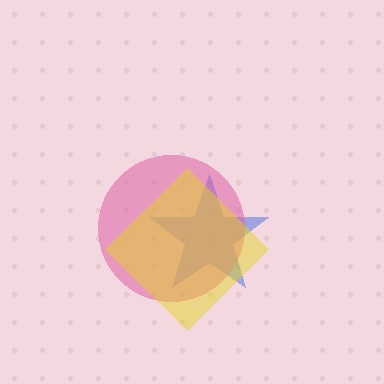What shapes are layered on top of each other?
The layered shapes are: a blue star, a pink circle, a yellow diamond.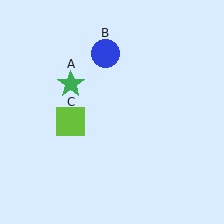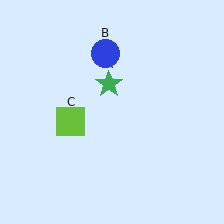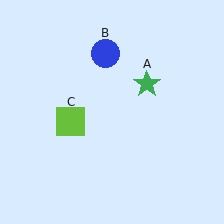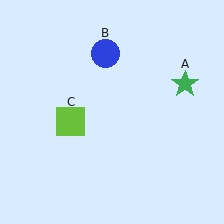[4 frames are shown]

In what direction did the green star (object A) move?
The green star (object A) moved right.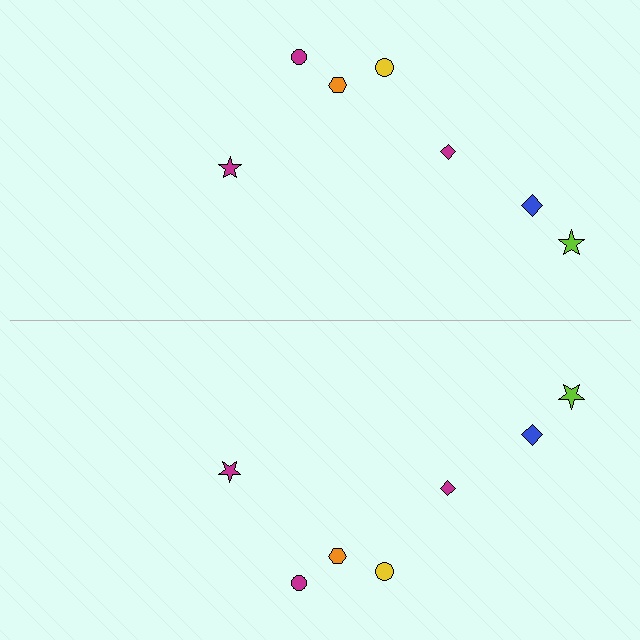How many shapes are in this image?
There are 14 shapes in this image.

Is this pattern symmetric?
Yes, this pattern has bilateral (reflection) symmetry.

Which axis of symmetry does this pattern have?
The pattern has a horizontal axis of symmetry running through the center of the image.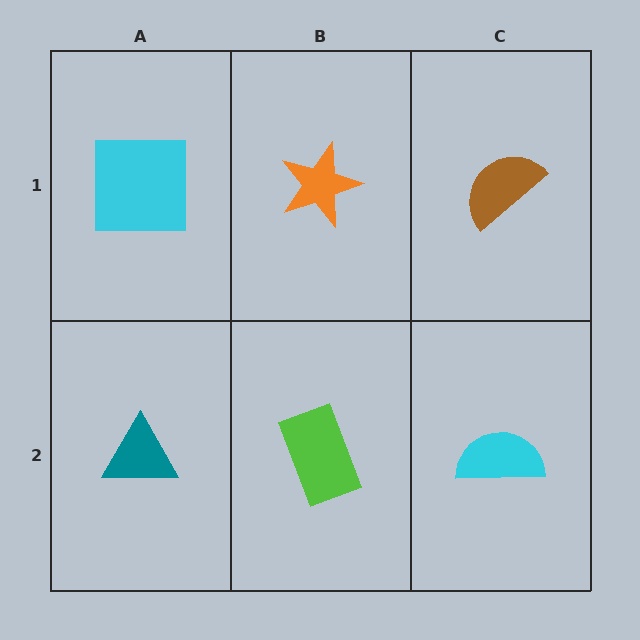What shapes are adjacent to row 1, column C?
A cyan semicircle (row 2, column C), an orange star (row 1, column B).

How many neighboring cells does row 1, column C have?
2.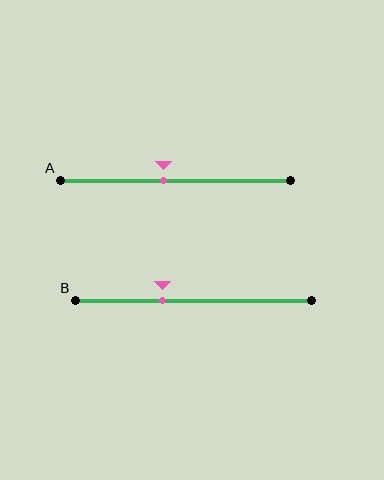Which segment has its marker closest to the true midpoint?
Segment A has its marker closest to the true midpoint.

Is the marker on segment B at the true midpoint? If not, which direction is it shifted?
No, the marker on segment B is shifted to the left by about 13% of the segment length.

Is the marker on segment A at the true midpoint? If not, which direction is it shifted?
No, the marker on segment A is shifted to the left by about 5% of the segment length.